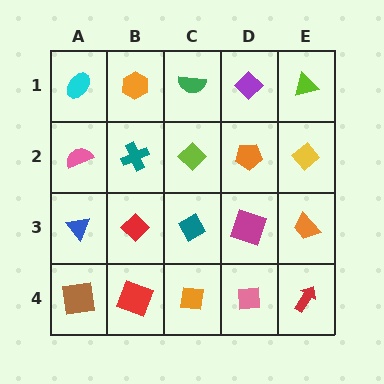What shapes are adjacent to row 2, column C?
A green semicircle (row 1, column C), a teal diamond (row 3, column C), a teal cross (row 2, column B), an orange pentagon (row 2, column D).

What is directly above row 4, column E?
An orange trapezoid.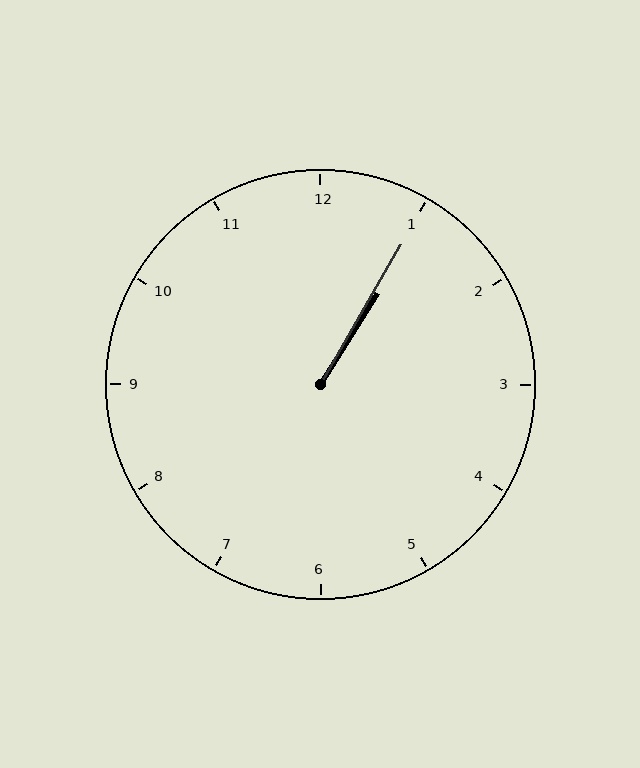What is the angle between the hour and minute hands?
Approximately 2 degrees.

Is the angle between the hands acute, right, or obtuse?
It is acute.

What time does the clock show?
1:05.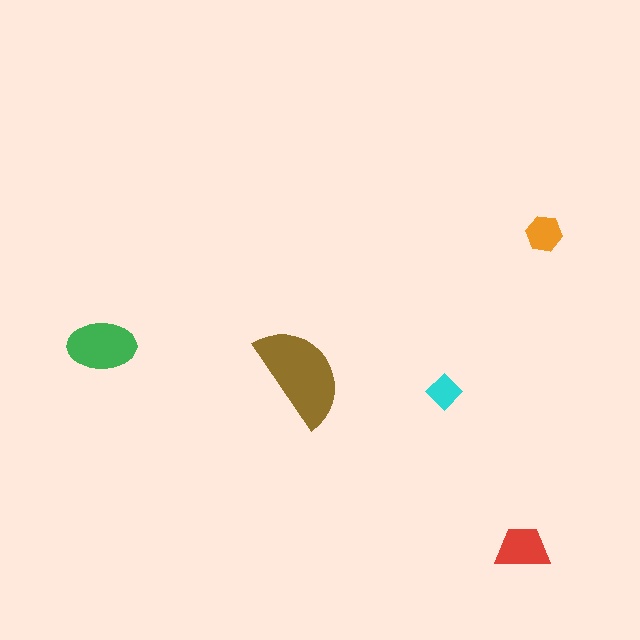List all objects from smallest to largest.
The cyan diamond, the orange hexagon, the red trapezoid, the green ellipse, the brown semicircle.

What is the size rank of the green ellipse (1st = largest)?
2nd.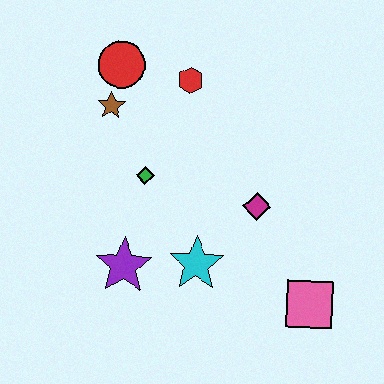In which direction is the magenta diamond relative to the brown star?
The magenta diamond is to the right of the brown star.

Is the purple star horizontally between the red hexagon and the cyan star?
No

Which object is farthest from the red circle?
The pink square is farthest from the red circle.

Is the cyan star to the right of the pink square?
No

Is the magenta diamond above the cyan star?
Yes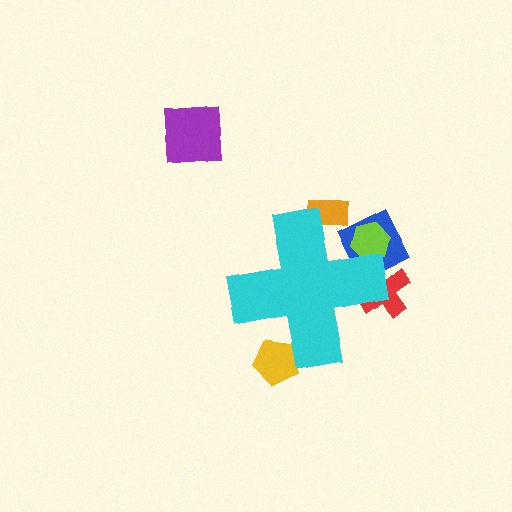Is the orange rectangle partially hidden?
Yes, the orange rectangle is partially hidden behind the cyan cross.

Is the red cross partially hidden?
Yes, the red cross is partially hidden behind the cyan cross.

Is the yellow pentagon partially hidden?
Yes, the yellow pentagon is partially hidden behind the cyan cross.